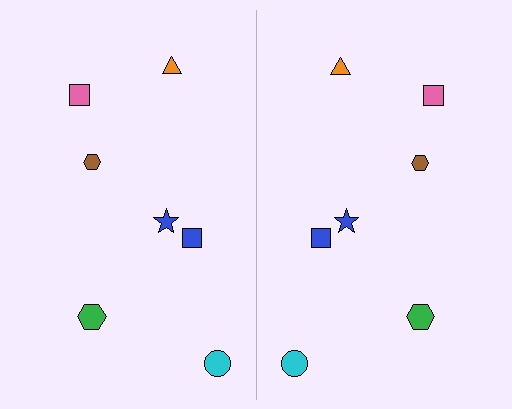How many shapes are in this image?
There are 14 shapes in this image.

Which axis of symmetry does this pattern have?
The pattern has a vertical axis of symmetry running through the center of the image.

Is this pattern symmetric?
Yes, this pattern has bilateral (reflection) symmetry.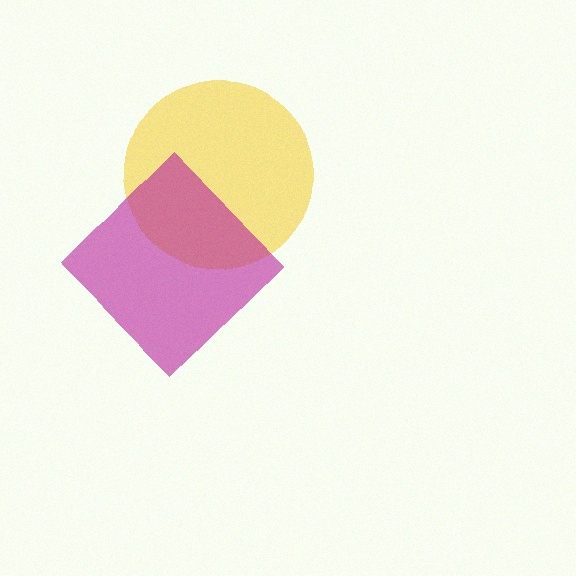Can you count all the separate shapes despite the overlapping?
Yes, there are 2 separate shapes.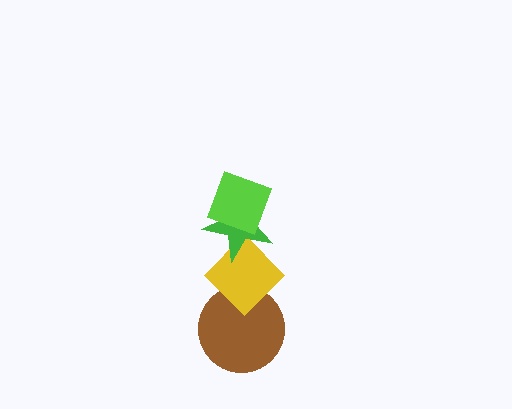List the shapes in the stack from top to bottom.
From top to bottom: the lime diamond, the green star, the yellow diamond, the brown circle.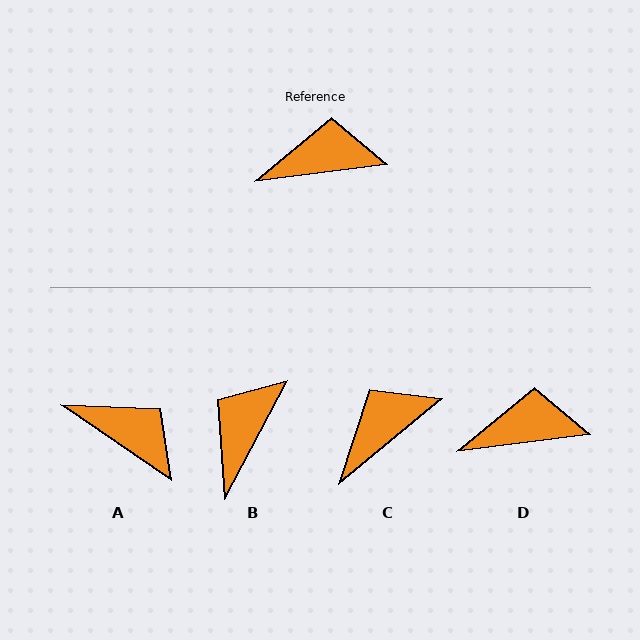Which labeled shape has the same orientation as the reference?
D.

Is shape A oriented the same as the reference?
No, it is off by about 42 degrees.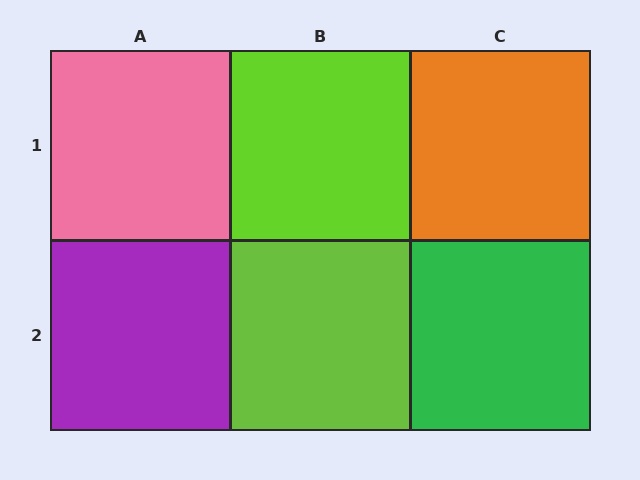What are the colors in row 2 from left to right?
Purple, lime, green.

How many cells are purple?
1 cell is purple.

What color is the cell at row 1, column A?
Pink.